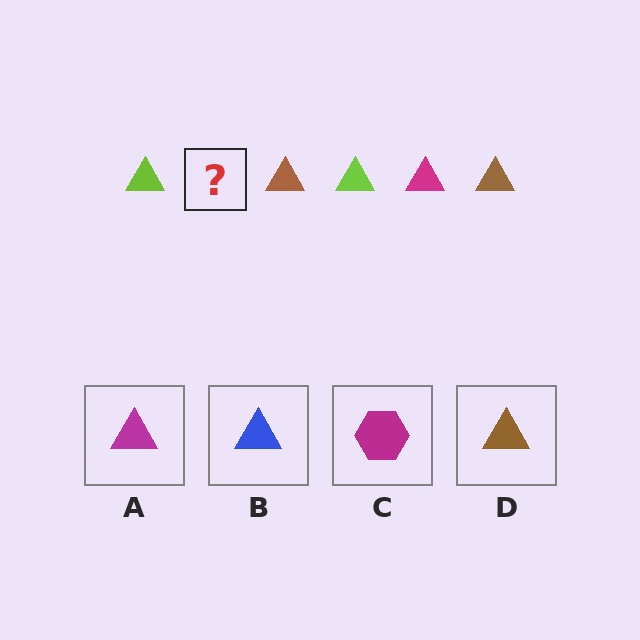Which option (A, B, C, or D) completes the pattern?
A.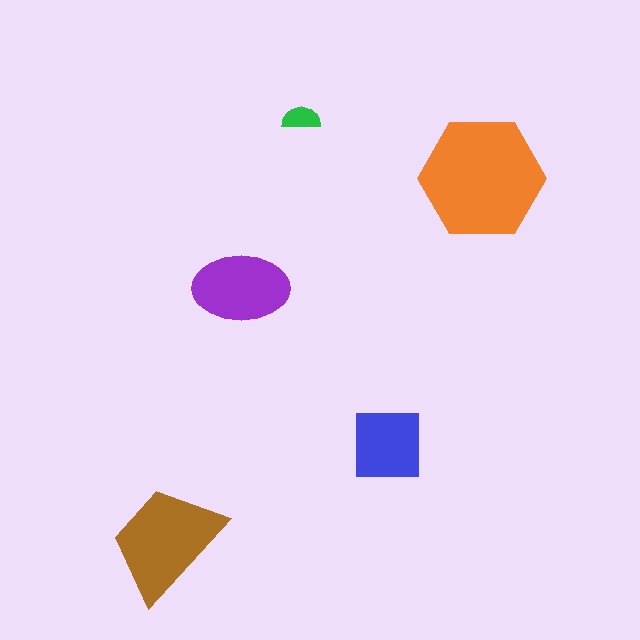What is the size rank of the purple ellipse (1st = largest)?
3rd.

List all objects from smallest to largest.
The green semicircle, the blue square, the purple ellipse, the brown trapezoid, the orange hexagon.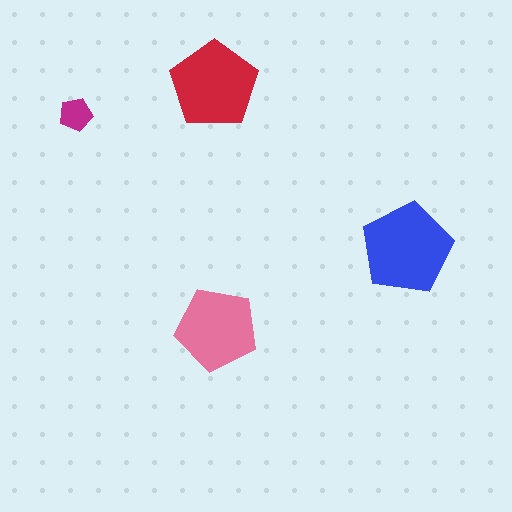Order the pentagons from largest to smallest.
the blue one, the red one, the pink one, the magenta one.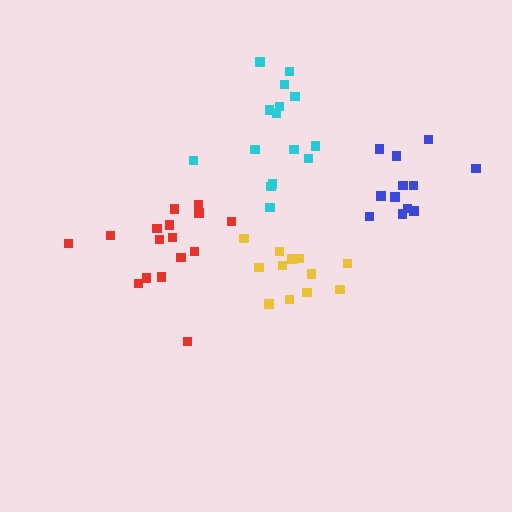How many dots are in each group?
Group 1: 16 dots, Group 2: 12 dots, Group 3: 12 dots, Group 4: 15 dots (55 total).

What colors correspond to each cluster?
The clusters are colored: red, yellow, blue, cyan.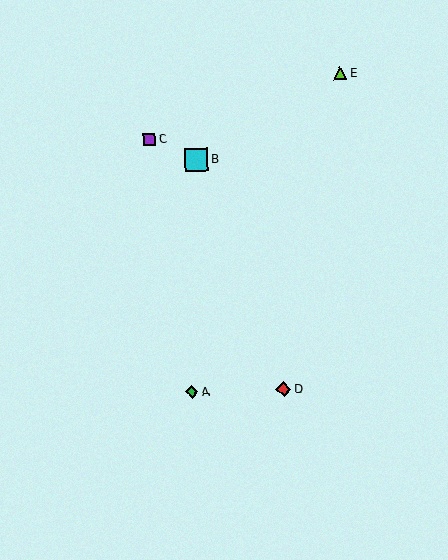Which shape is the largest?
The cyan square (labeled B) is the largest.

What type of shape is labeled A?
Shape A is a green diamond.